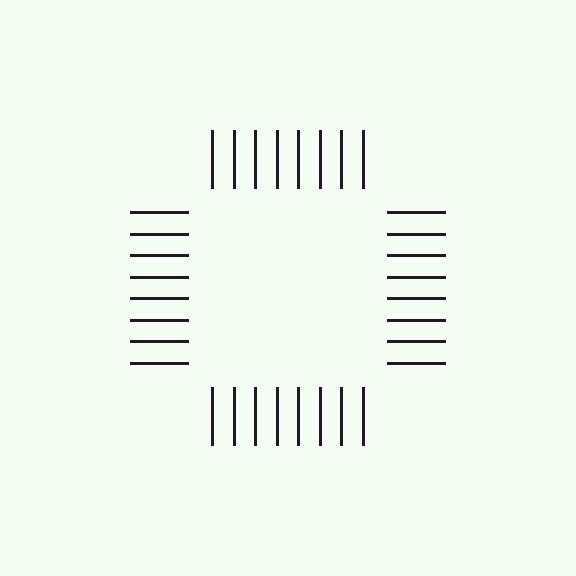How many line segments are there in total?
32 — 8 along each of the 4 edges.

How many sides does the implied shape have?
4 sides — the line-ends trace a square.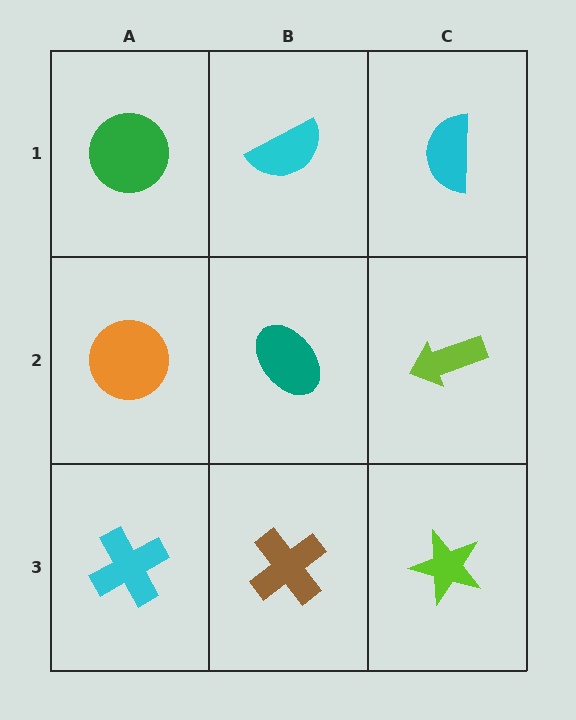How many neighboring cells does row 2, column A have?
3.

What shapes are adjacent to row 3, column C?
A lime arrow (row 2, column C), a brown cross (row 3, column B).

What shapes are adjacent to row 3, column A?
An orange circle (row 2, column A), a brown cross (row 3, column B).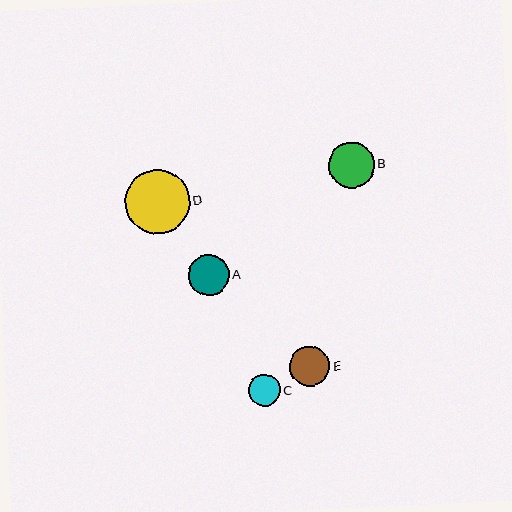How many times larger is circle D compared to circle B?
Circle D is approximately 1.4 times the size of circle B.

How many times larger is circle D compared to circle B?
Circle D is approximately 1.4 times the size of circle B.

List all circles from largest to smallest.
From largest to smallest: D, B, A, E, C.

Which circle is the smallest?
Circle C is the smallest with a size of approximately 32 pixels.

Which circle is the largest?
Circle D is the largest with a size of approximately 65 pixels.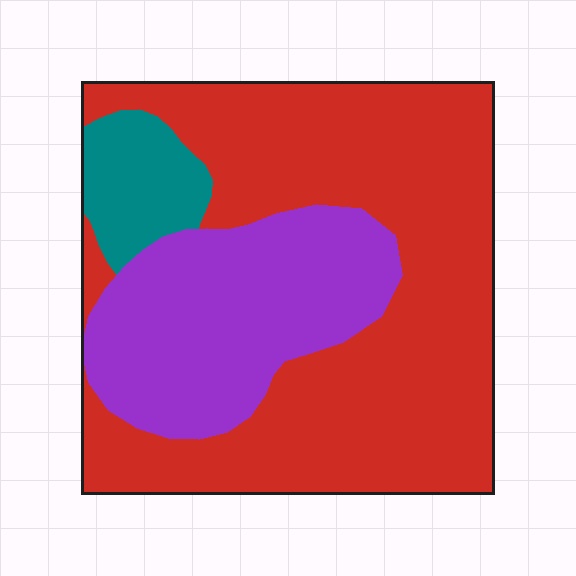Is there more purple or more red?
Red.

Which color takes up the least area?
Teal, at roughly 10%.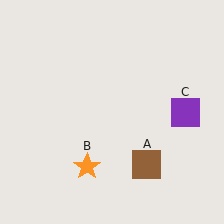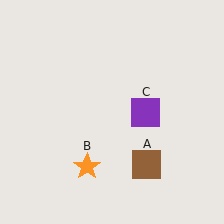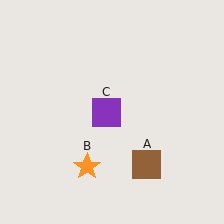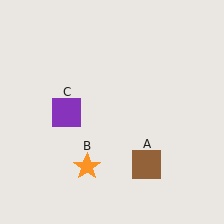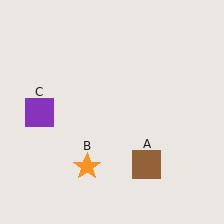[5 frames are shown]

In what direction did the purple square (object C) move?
The purple square (object C) moved left.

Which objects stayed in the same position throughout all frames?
Brown square (object A) and orange star (object B) remained stationary.